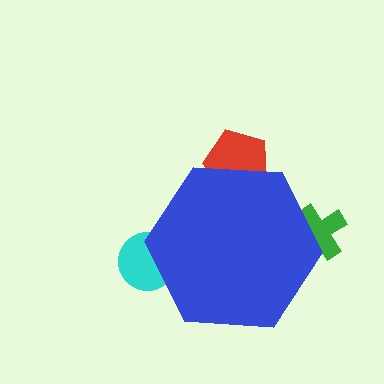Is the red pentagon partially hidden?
Yes, the red pentagon is partially hidden behind the blue hexagon.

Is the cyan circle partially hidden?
Yes, the cyan circle is partially hidden behind the blue hexagon.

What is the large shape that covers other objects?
A blue hexagon.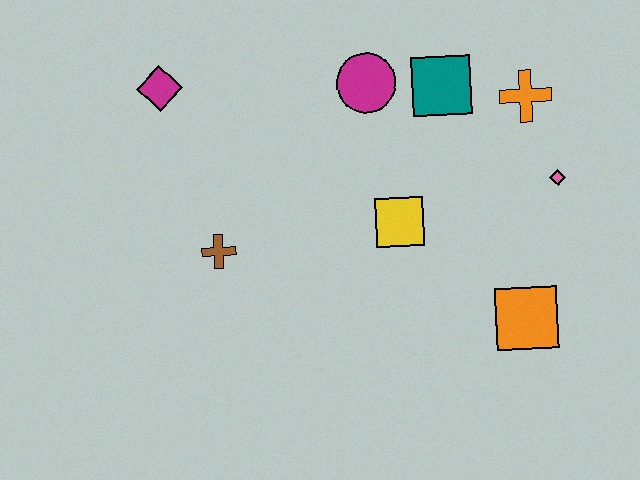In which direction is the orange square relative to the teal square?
The orange square is below the teal square.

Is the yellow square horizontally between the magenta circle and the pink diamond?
Yes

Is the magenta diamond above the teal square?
Yes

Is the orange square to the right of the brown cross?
Yes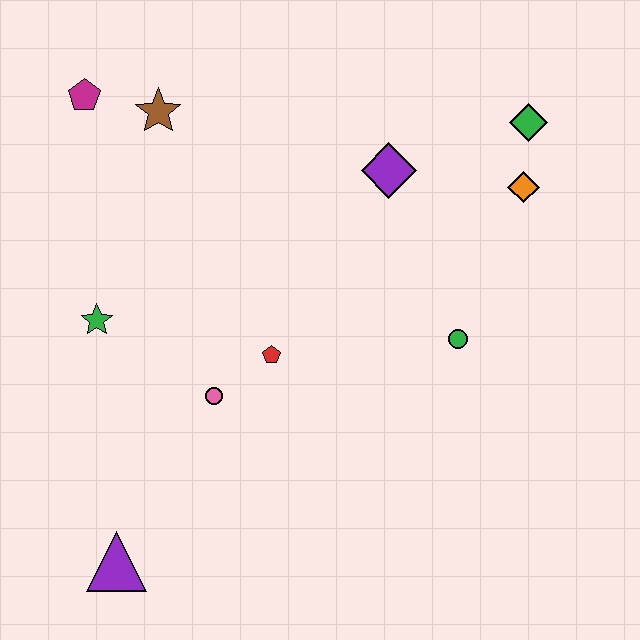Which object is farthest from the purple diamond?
The purple triangle is farthest from the purple diamond.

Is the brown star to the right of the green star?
Yes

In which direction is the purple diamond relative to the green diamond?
The purple diamond is to the left of the green diamond.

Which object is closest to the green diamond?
The orange diamond is closest to the green diamond.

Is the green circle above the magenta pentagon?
No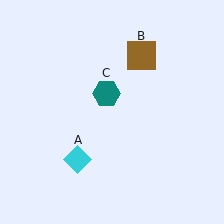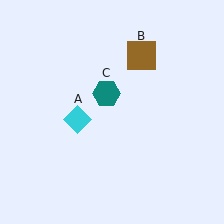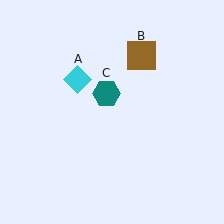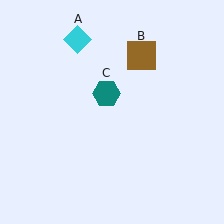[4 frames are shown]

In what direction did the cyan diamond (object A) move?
The cyan diamond (object A) moved up.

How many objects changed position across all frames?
1 object changed position: cyan diamond (object A).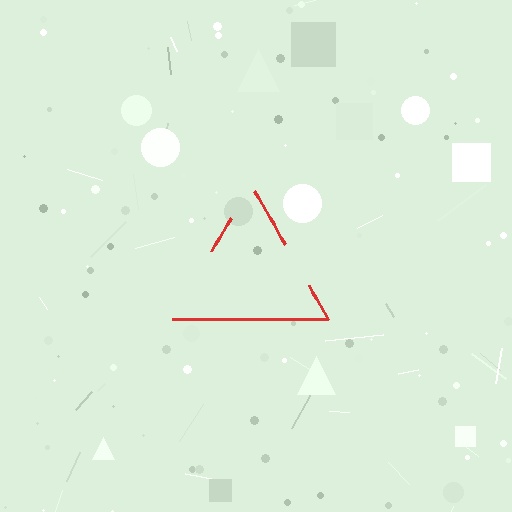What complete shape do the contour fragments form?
The contour fragments form a triangle.